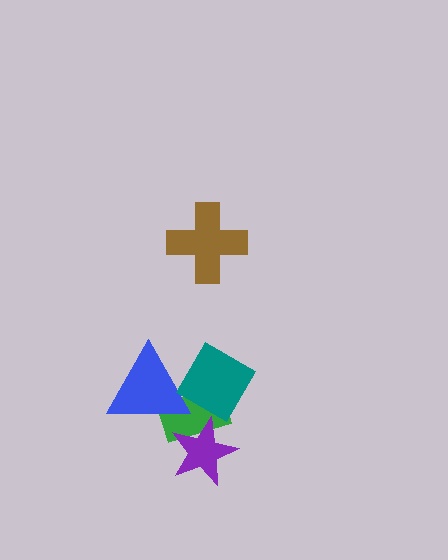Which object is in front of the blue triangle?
The teal diamond is in front of the blue triangle.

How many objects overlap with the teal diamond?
2 objects overlap with the teal diamond.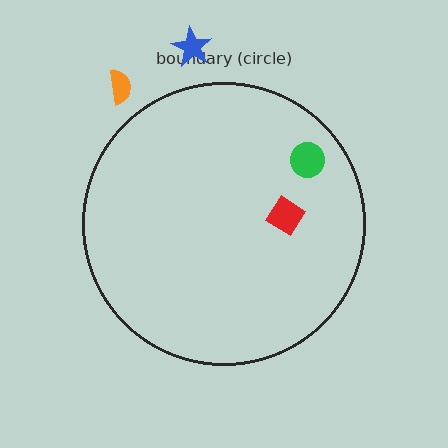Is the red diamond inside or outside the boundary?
Inside.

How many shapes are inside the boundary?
2 inside, 2 outside.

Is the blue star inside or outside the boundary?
Outside.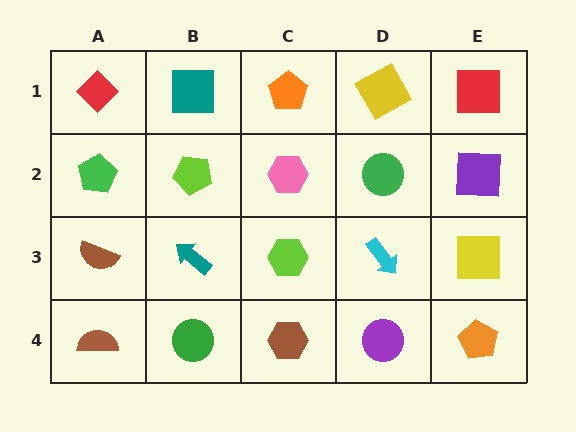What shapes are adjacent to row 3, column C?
A pink hexagon (row 2, column C), a brown hexagon (row 4, column C), a teal arrow (row 3, column B), a cyan arrow (row 3, column D).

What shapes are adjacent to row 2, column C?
An orange pentagon (row 1, column C), a lime hexagon (row 3, column C), a lime pentagon (row 2, column B), a green circle (row 2, column D).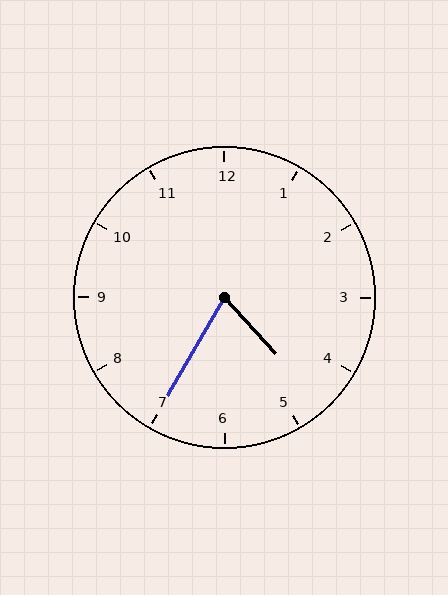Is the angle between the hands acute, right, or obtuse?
It is acute.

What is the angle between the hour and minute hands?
Approximately 72 degrees.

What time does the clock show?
4:35.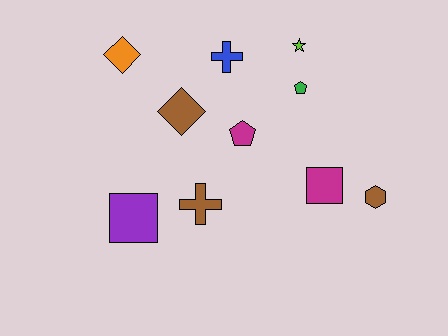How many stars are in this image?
There is 1 star.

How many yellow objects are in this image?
There are no yellow objects.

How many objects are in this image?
There are 10 objects.